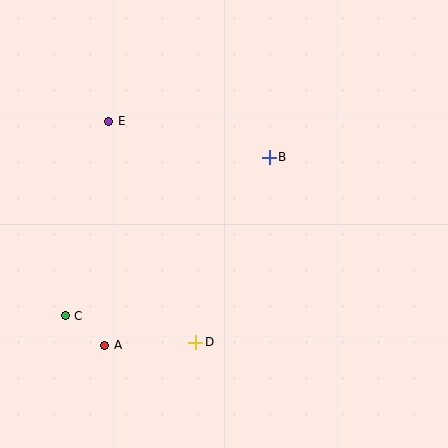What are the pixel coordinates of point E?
Point E is at (109, 121).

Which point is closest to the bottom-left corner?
Point A is closest to the bottom-left corner.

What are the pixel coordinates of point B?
Point B is at (269, 157).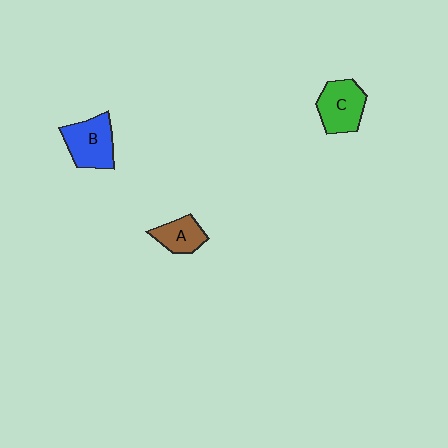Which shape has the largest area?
Shape B (blue).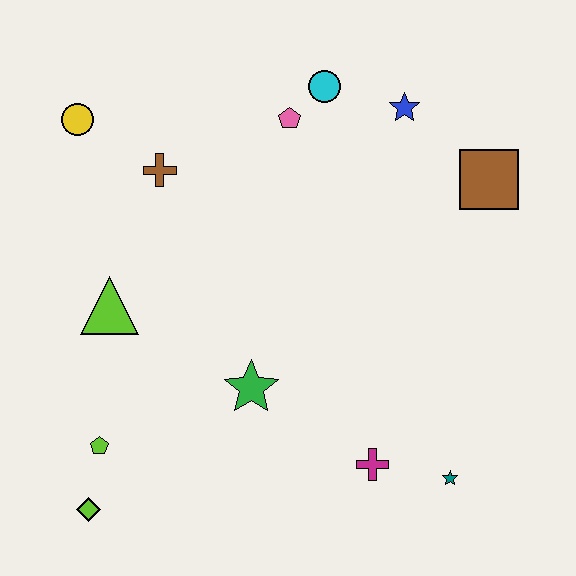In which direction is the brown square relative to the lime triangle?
The brown square is to the right of the lime triangle.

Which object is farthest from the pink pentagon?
The lime diamond is farthest from the pink pentagon.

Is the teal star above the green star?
No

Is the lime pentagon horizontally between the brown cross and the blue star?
No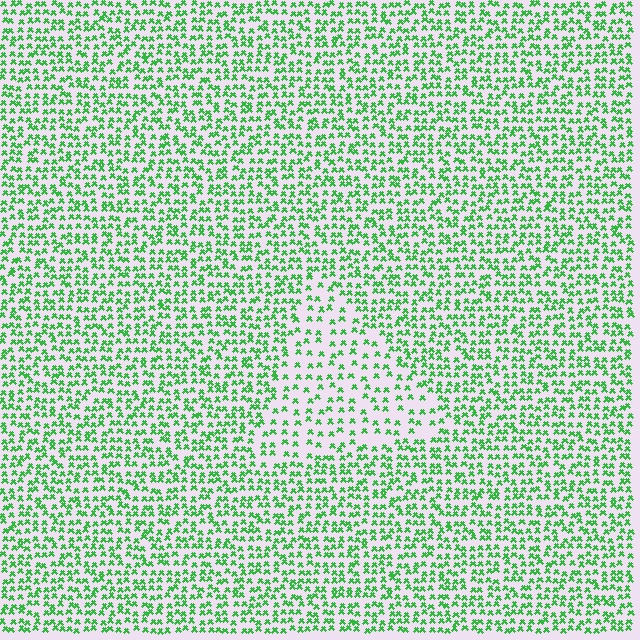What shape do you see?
I see a triangle.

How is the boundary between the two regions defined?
The boundary is defined by a change in element density (approximately 1.9x ratio). All elements are the same color, size, and shape.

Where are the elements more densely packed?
The elements are more densely packed outside the triangle boundary.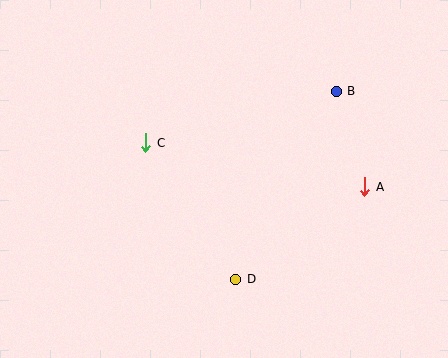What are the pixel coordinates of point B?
Point B is at (336, 91).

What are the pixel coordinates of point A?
Point A is at (365, 187).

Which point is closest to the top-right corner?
Point B is closest to the top-right corner.